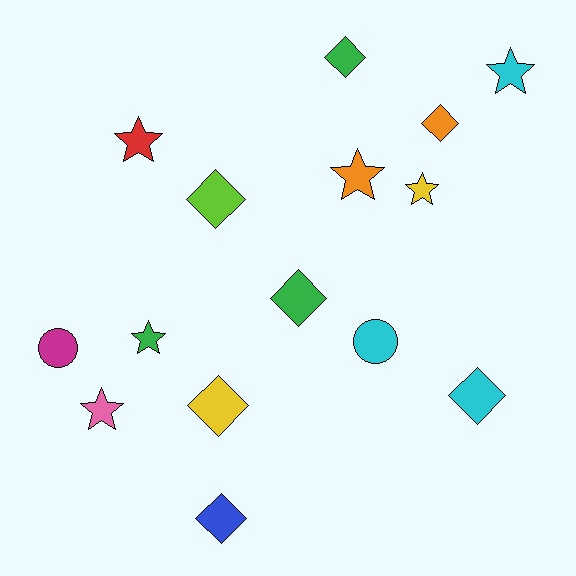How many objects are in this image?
There are 15 objects.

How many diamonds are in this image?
There are 7 diamonds.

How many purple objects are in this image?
There are no purple objects.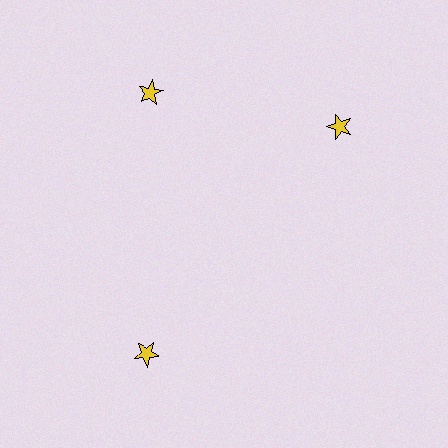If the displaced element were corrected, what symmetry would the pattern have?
It would have 3-fold rotational symmetry — the pattern would map onto itself every 120 degrees.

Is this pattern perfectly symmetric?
No. The 3 yellow stars are arranged in a ring, but one element near the 3 o'clock position is rotated out of alignment along the ring, breaking the 3-fold rotational symmetry.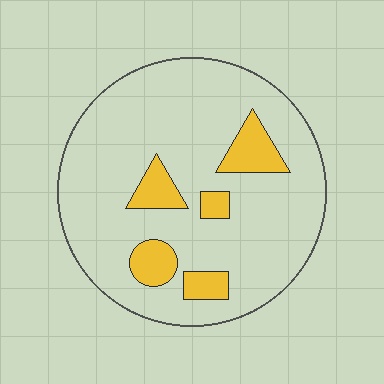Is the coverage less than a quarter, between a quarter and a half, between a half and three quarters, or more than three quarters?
Less than a quarter.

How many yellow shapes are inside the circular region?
5.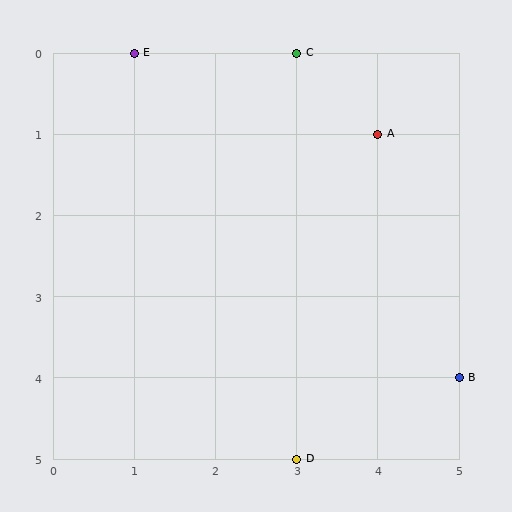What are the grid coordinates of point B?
Point B is at grid coordinates (5, 4).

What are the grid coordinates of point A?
Point A is at grid coordinates (4, 1).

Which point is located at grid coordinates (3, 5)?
Point D is at (3, 5).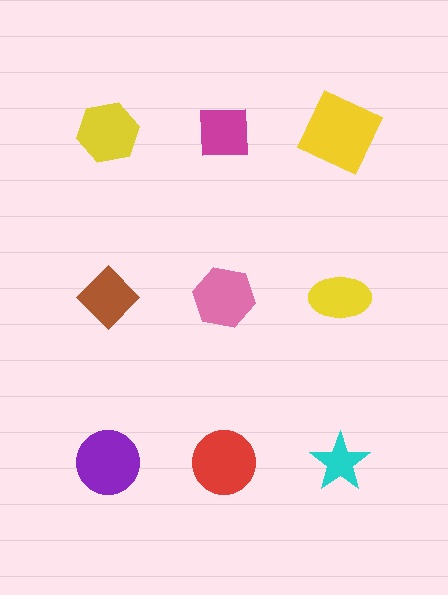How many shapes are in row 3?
3 shapes.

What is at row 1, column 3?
A yellow square.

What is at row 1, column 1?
A yellow hexagon.